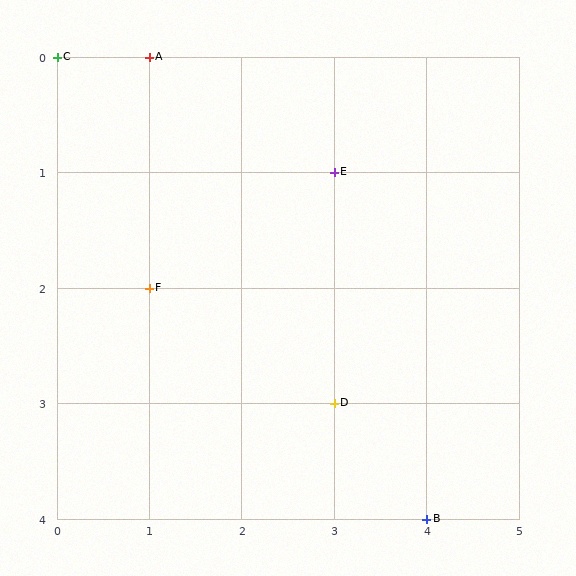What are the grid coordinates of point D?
Point D is at grid coordinates (3, 3).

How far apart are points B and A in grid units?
Points B and A are 3 columns and 4 rows apart (about 5.0 grid units diagonally).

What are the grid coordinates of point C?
Point C is at grid coordinates (0, 0).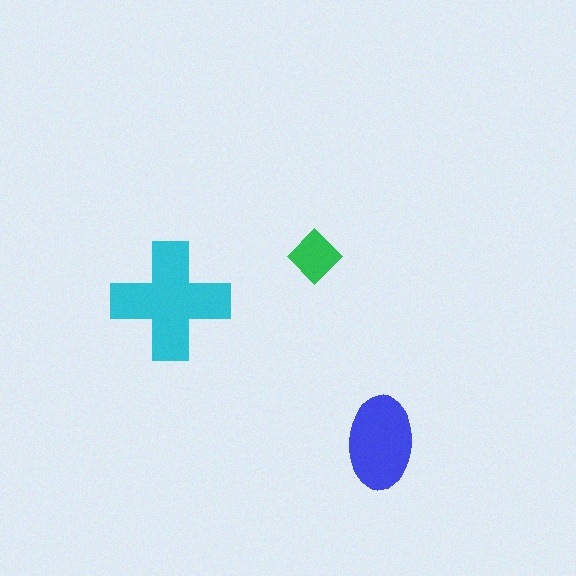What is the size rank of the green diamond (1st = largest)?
3rd.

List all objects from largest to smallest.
The cyan cross, the blue ellipse, the green diamond.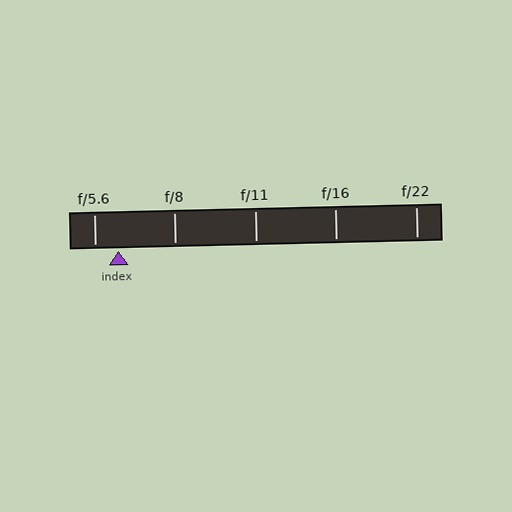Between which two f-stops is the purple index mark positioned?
The index mark is between f/5.6 and f/8.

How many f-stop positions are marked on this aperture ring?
There are 5 f-stop positions marked.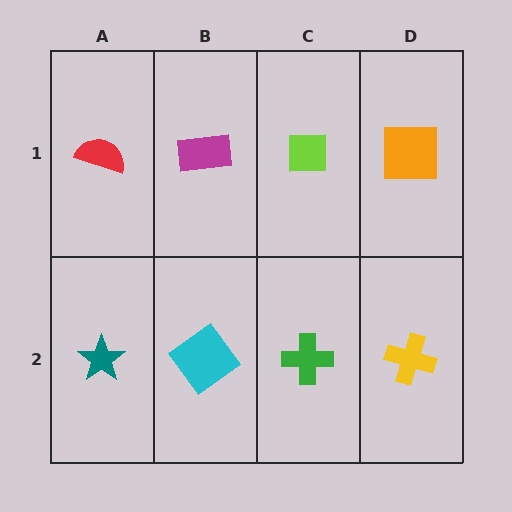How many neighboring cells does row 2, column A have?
2.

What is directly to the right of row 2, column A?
A cyan diamond.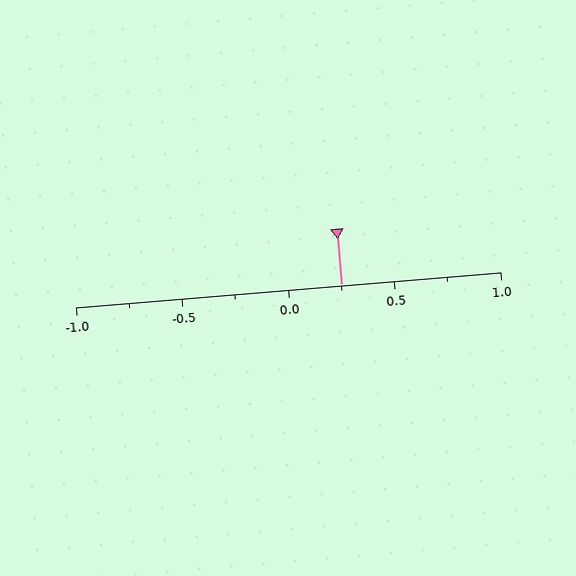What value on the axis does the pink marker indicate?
The marker indicates approximately 0.25.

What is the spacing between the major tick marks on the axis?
The major ticks are spaced 0.5 apart.